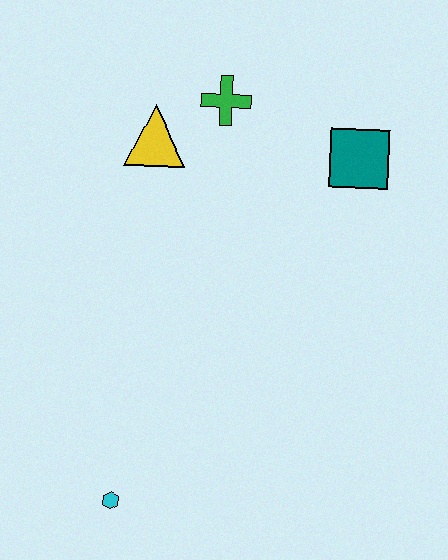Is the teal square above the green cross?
No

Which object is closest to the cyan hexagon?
The yellow triangle is closest to the cyan hexagon.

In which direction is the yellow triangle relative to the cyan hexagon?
The yellow triangle is above the cyan hexagon.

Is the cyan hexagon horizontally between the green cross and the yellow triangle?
No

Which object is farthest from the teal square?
The cyan hexagon is farthest from the teal square.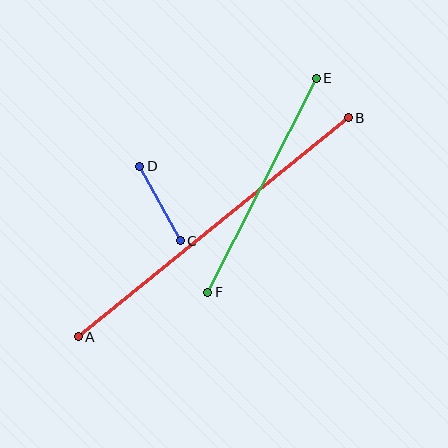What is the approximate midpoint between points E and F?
The midpoint is at approximately (262, 185) pixels.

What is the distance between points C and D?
The distance is approximately 85 pixels.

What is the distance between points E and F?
The distance is approximately 240 pixels.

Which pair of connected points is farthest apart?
Points A and B are farthest apart.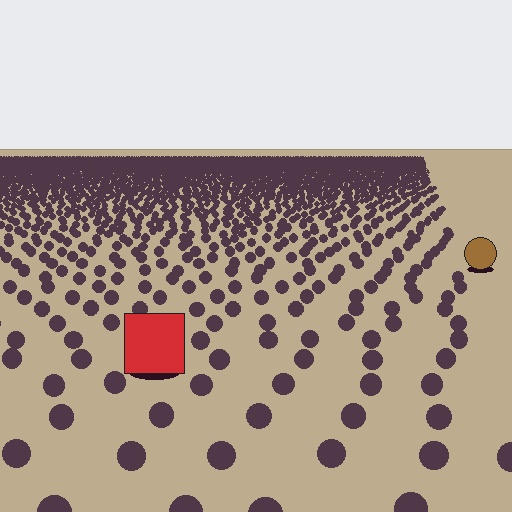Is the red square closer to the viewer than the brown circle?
Yes. The red square is closer — you can tell from the texture gradient: the ground texture is coarser near it.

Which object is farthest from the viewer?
The brown circle is farthest from the viewer. It appears smaller and the ground texture around it is denser.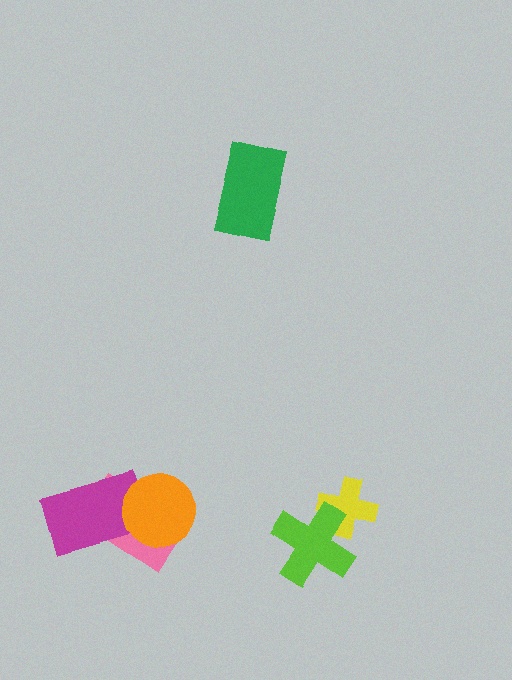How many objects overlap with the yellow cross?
1 object overlaps with the yellow cross.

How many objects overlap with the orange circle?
2 objects overlap with the orange circle.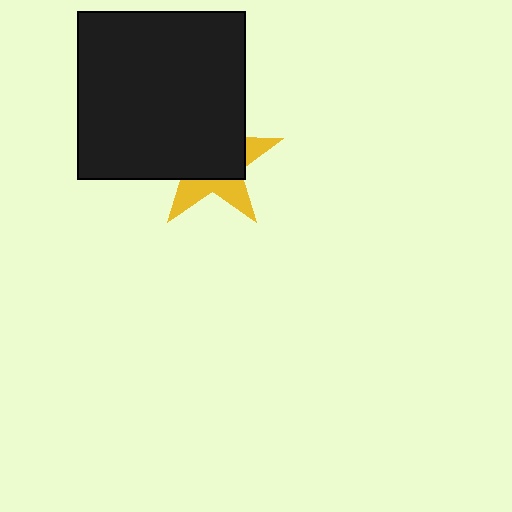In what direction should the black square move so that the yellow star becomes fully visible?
The black square should move toward the upper-left. That is the shortest direction to clear the overlap and leave the yellow star fully visible.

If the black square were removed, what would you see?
You would see the complete yellow star.